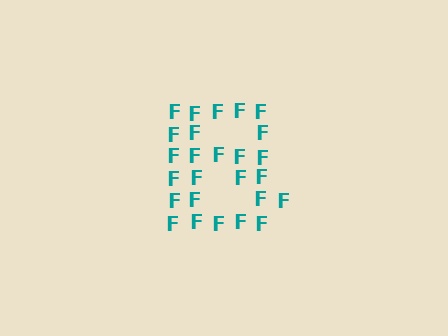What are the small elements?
The small elements are letter F's.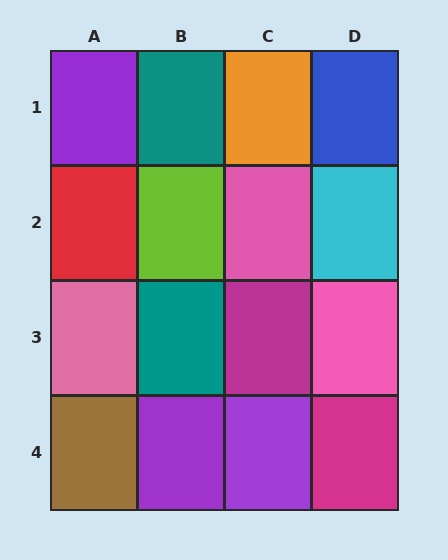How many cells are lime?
1 cell is lime.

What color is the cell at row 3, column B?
Teal.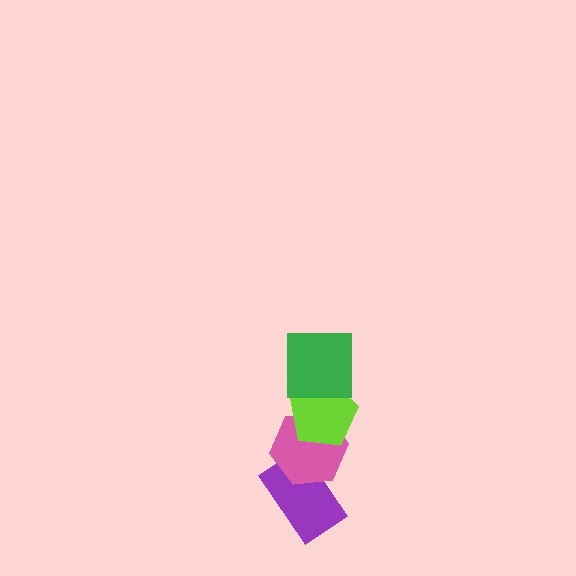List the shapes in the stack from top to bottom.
From top to bottom: the green square, the lime pentagon, the pink hexagon, the purple rectangle.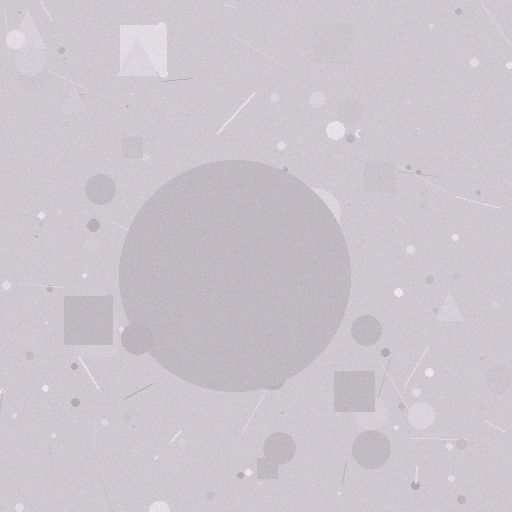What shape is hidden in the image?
A circle is hidden in the image.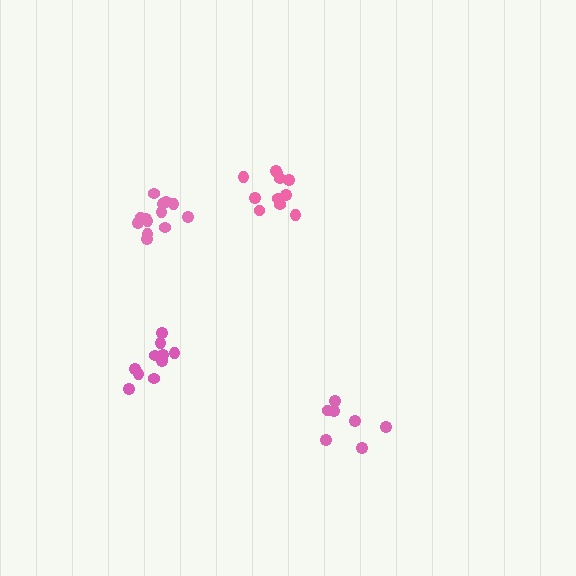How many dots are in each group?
Group 1: 11 dots, Group 2: 7 dots, Group 3: 10 dots, Group 4: 13 dots (41 total).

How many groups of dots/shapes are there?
There are 4 groups.